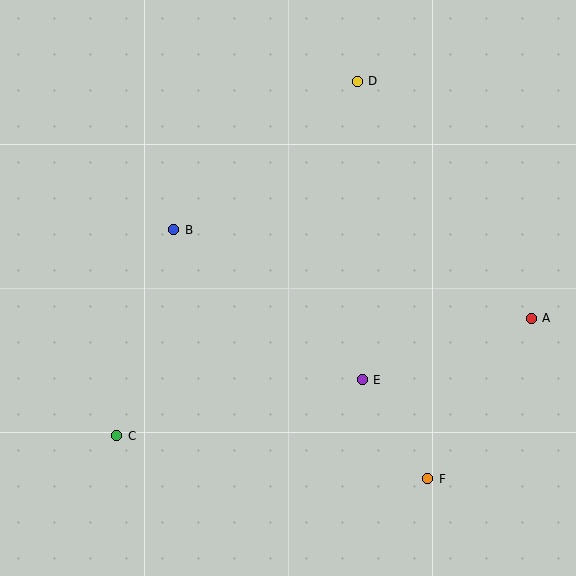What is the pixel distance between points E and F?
The distance between E and F is 119 pixels.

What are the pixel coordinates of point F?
Point F is at (428, 479).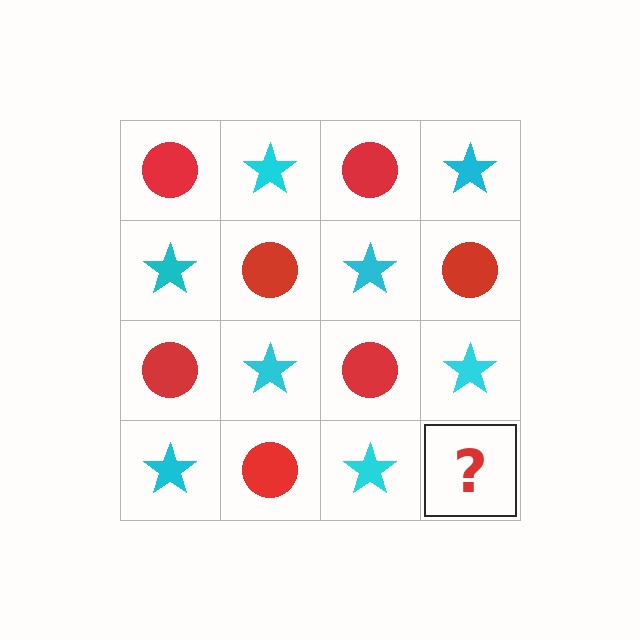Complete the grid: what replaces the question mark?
The question mark should be replaced with a red circle.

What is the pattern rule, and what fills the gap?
The rule is that it alternates red circle and cyan star in a checkerboard pattern. The gap should be filled with a red circle.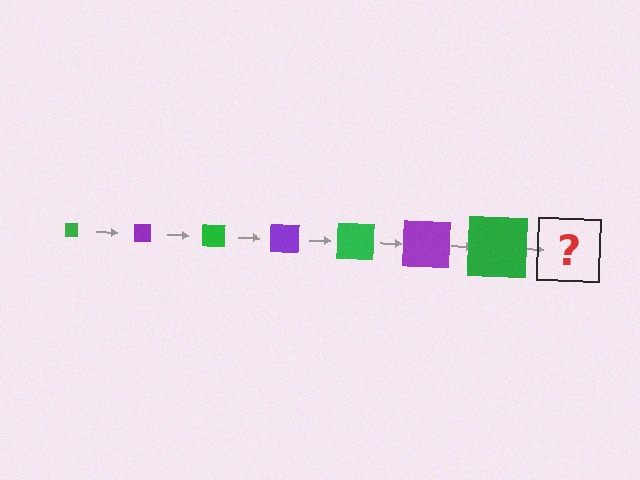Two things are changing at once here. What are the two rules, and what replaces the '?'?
The two rules are that the square grows larger each step and the color cycles through green and purple. The '?' should be a purple square, larger than the previous one.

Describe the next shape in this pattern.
It should be a purple square, larger than the previous one.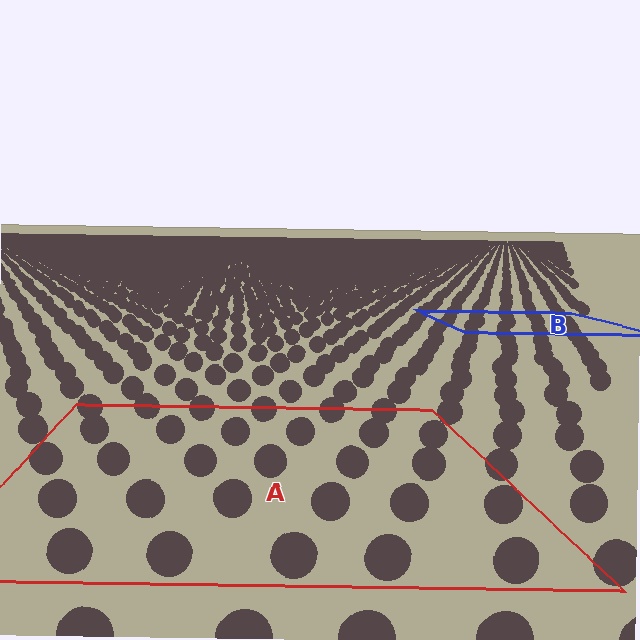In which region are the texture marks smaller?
The texture marks are smaller in region B, because it is farther away.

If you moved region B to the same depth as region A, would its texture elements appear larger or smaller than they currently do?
They would appear larger. At a closer depth, the same texture elements are projected at a bigger on-screen size.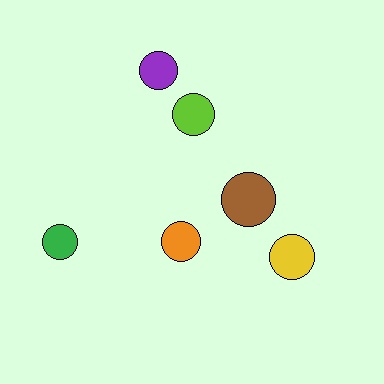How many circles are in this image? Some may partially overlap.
There are 6 circles.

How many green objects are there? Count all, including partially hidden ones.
There is 1 green object.